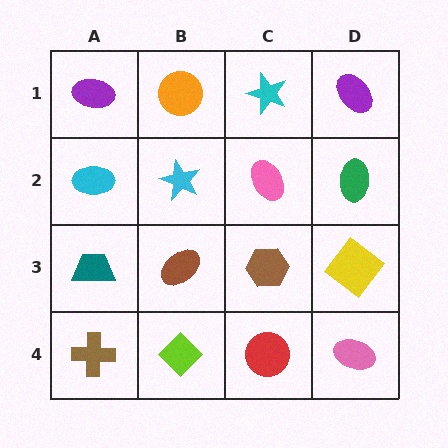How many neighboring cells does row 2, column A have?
3.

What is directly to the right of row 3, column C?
A yellow diamond.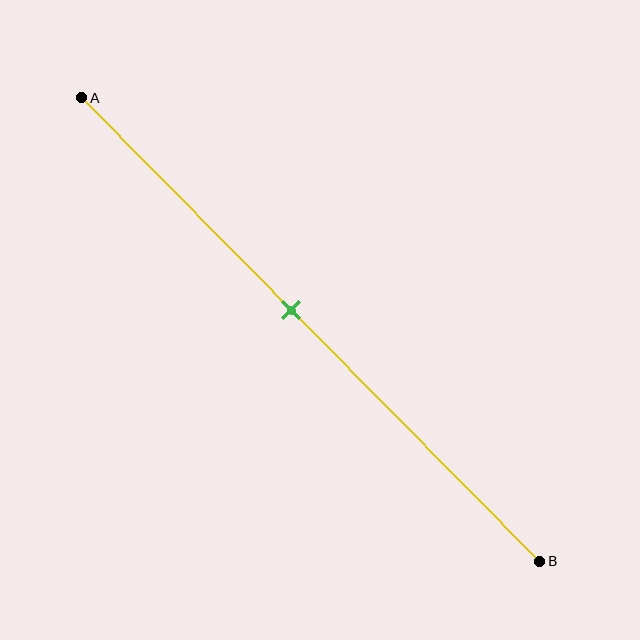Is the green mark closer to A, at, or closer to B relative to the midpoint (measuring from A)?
The green mark is closer to point A than the midpoint of segment AB.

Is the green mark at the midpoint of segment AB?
No, the mark is at about 45% from A, not at the 50% midpoint.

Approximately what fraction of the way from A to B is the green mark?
The green mark is approximately 45% of the way from A to B.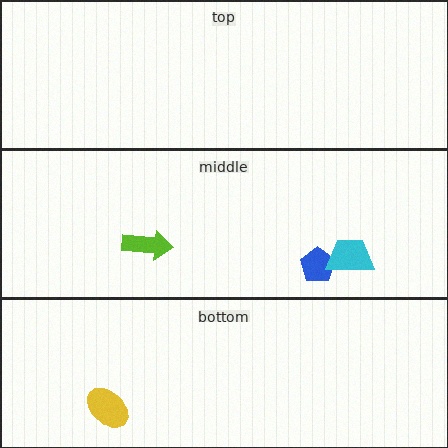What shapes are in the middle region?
The blue pentagon, the lime arrow, the cyan trapezoid.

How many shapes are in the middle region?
3.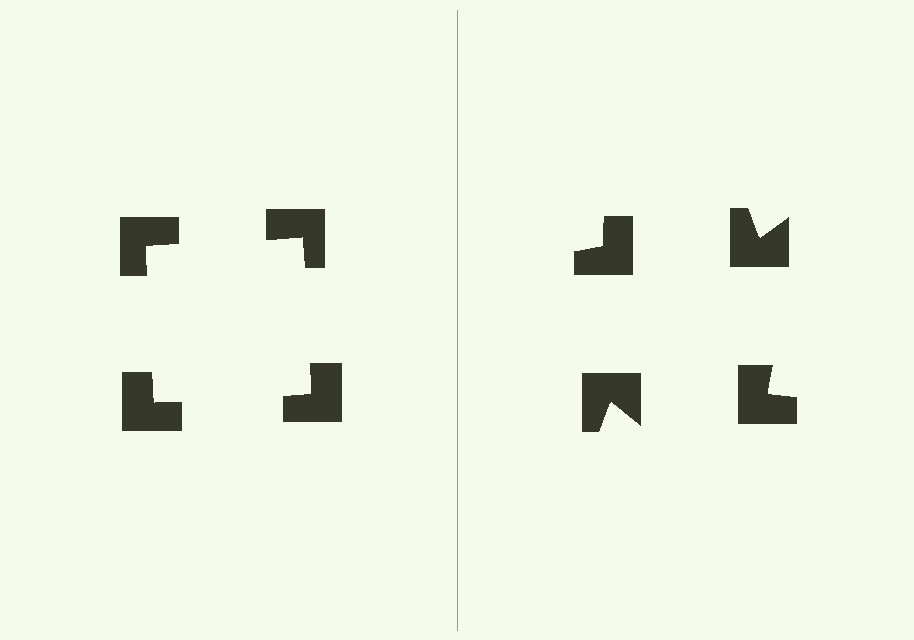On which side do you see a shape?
An illusory square appears on the left side. On the right side the wedge cuts are rotated, so no coherent shape forms.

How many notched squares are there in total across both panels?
8 — 4 on each side.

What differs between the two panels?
The notched squares are positioned identically on both sides; only the wedge orientations differ. On the left they align to a square; on the right they are misaligned.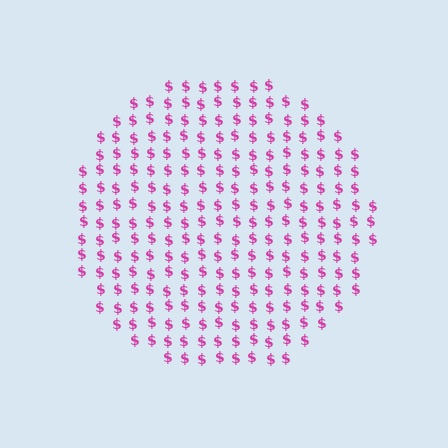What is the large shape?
The large shape is a circle.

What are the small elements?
The small elements are dollar signs.